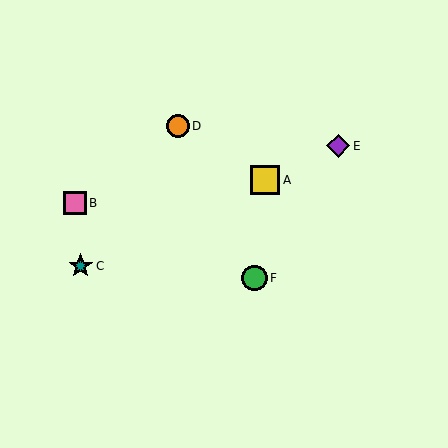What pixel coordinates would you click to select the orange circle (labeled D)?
Click at (178, 126) to select the orange circle D.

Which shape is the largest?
The yellow square (labeled A) is the largest.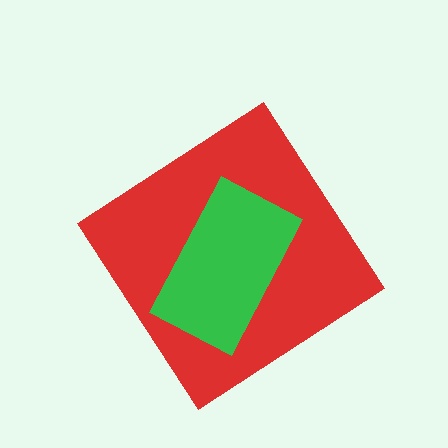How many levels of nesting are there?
2.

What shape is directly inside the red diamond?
The green rectangle.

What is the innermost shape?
The green rectangle.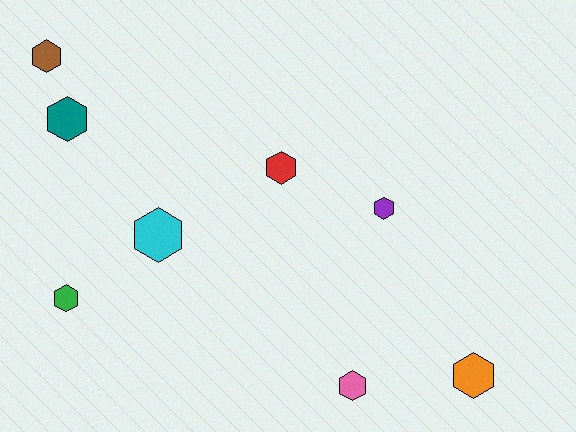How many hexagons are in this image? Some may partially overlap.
There are 8 hexagons.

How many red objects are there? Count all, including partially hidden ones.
There is 1 red object.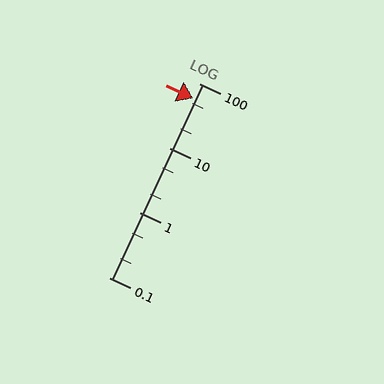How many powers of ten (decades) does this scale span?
The scale spans 3 decades, from 0.1 to 100.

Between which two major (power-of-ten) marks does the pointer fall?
The pointer is between 10 and 100.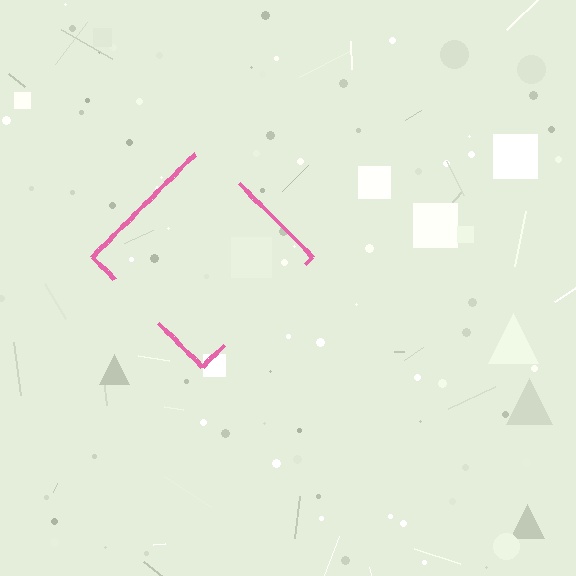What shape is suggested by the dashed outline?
The dashed outline suggests a diamond.